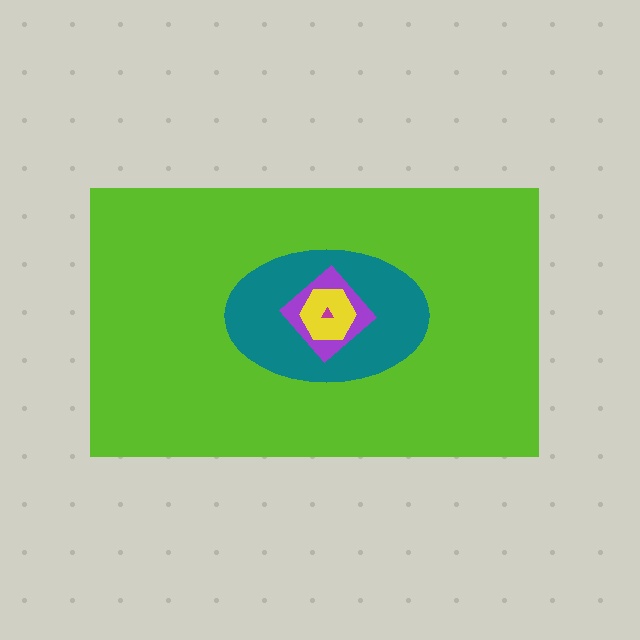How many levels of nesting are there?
5.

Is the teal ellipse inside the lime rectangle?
Yes.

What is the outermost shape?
The lime rectangle.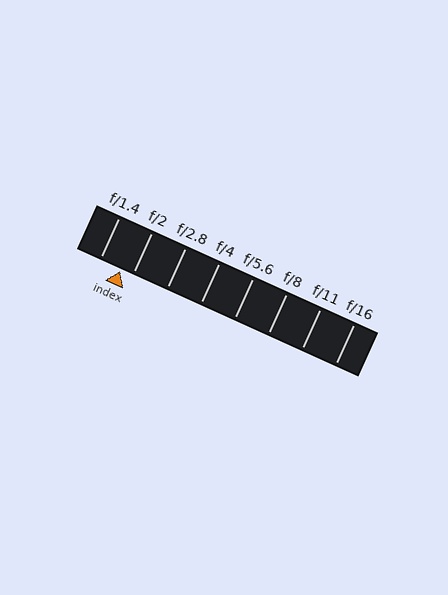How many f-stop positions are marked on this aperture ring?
There are 8 f-stop positions marked.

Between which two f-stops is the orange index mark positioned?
The index mark is between f/1.4 and f/2.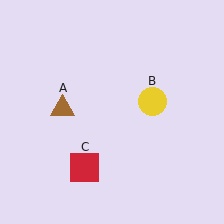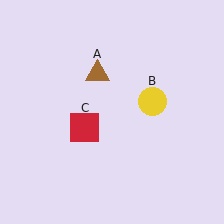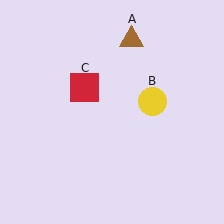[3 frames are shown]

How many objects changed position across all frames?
2 objects changed position: brown triangle (object A), red square (object C).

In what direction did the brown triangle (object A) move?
The brown triangle (object A) moved up and to the right.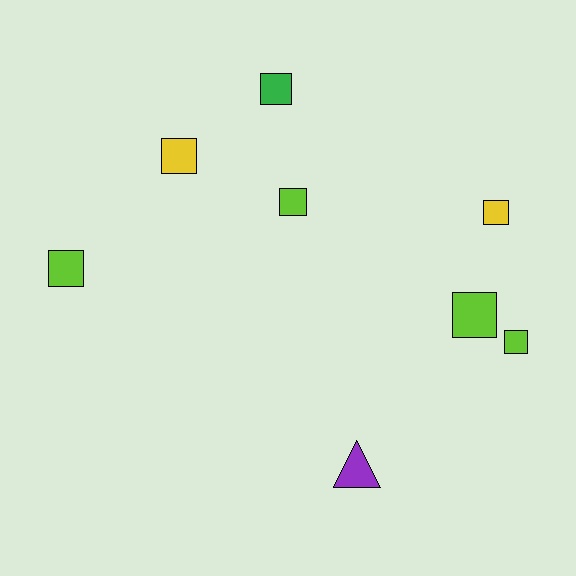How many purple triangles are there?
There is 1 purple triangle.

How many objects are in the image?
There are 8 objects.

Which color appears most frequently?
Lime, with 4 objects.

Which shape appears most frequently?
Square, with 7 objects.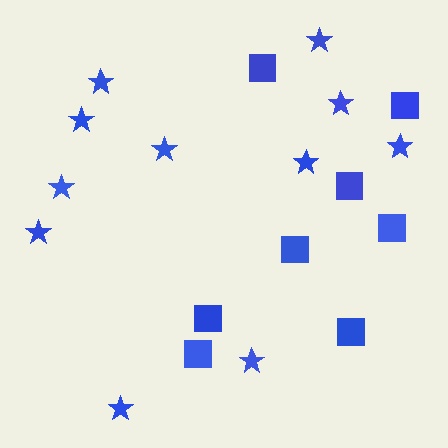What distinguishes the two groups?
There are 2 groups: one group of squares (8) and one group of stars (11).